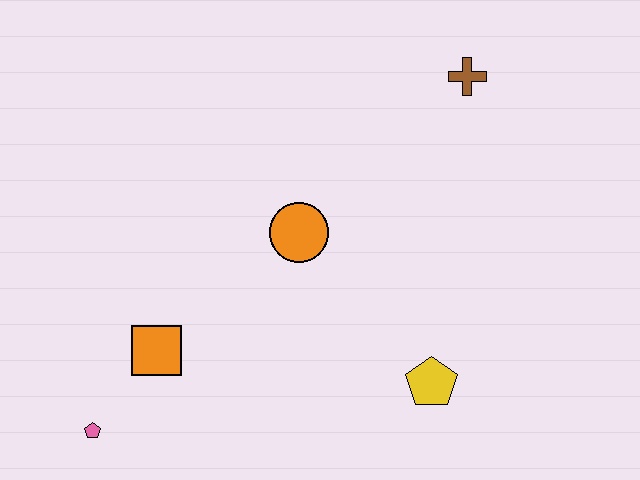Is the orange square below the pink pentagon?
No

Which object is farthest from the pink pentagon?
The brown cross is farthest from the pink pentagon.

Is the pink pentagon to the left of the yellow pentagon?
Yes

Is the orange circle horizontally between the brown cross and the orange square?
Yes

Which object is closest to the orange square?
The pink pentagon is closest to the orange square.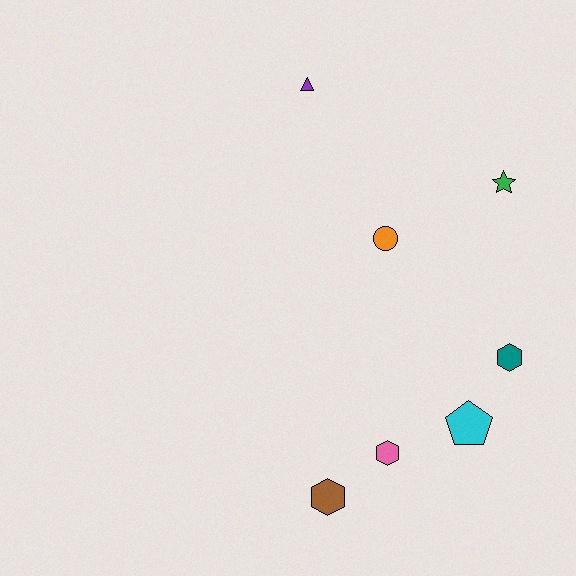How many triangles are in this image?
There is 1 triangle.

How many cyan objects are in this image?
There is 1 cyan object.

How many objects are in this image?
There are 7 objects.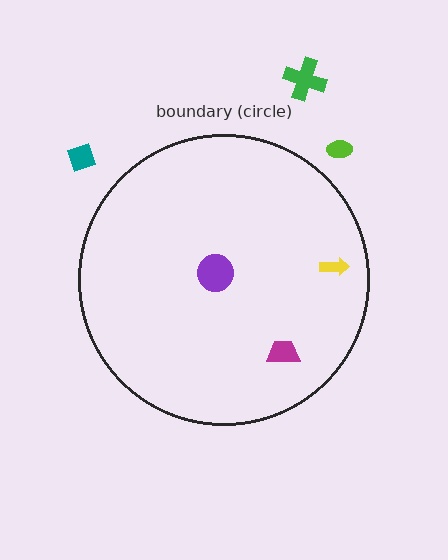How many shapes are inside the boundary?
3 inside, 3 outside.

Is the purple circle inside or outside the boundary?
Inside.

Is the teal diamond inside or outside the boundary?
Outside.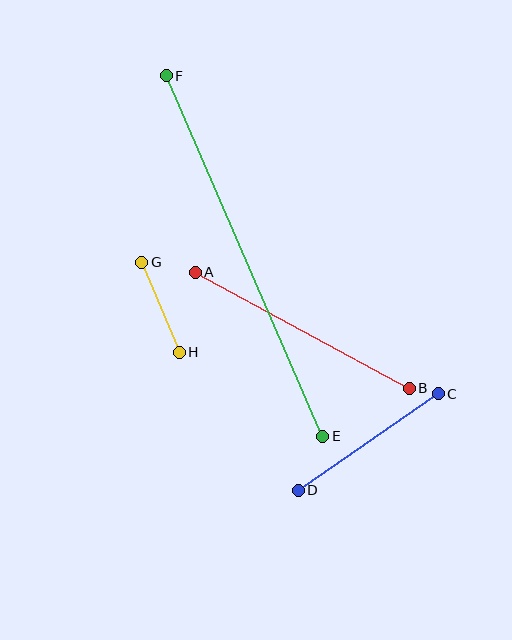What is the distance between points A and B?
The distance is approximately 243 pixels.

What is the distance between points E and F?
The distance is approximately 393 pixels.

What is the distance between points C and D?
The distance is approximately 170 pixels.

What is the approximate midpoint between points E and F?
The midpoint is at approximately (245, 256) pixels.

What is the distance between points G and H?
The distance is approximately 97 pixels.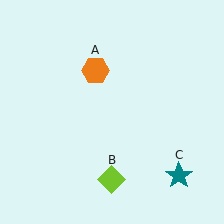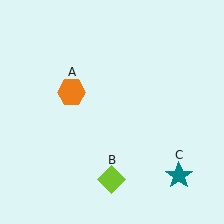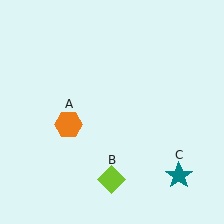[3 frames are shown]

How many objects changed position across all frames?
1 object changed position: orange hexagon (object A).